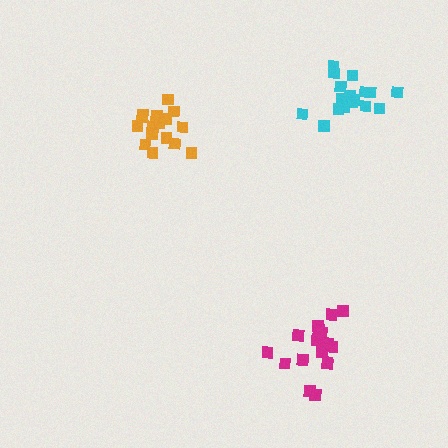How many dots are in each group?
Group 1: 18 dots, Group 2: 16 dots, Group 3: 18 dots (52 total).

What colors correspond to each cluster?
The clusters are colored: cyan, orange, magenta.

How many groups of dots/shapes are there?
There are 3 groups.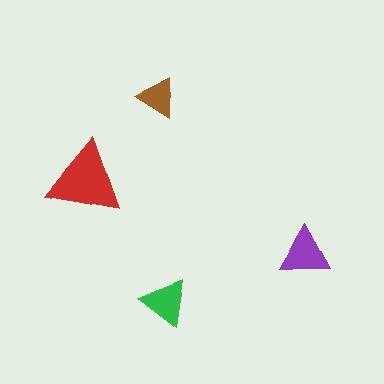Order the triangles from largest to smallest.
the red one, the purple one, the green one, the brown one.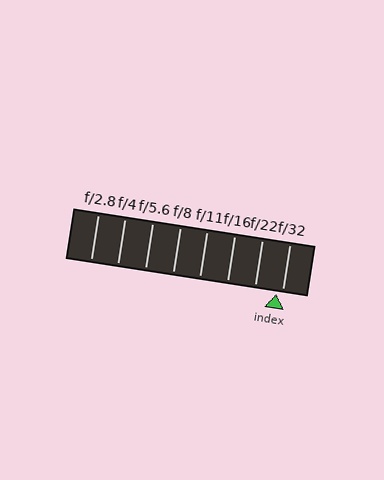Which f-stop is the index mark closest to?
The index mark is closest to f/32.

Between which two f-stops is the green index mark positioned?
The index mark is between f/22 and f/32.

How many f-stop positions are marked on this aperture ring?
There are 8 f-stop positions marked.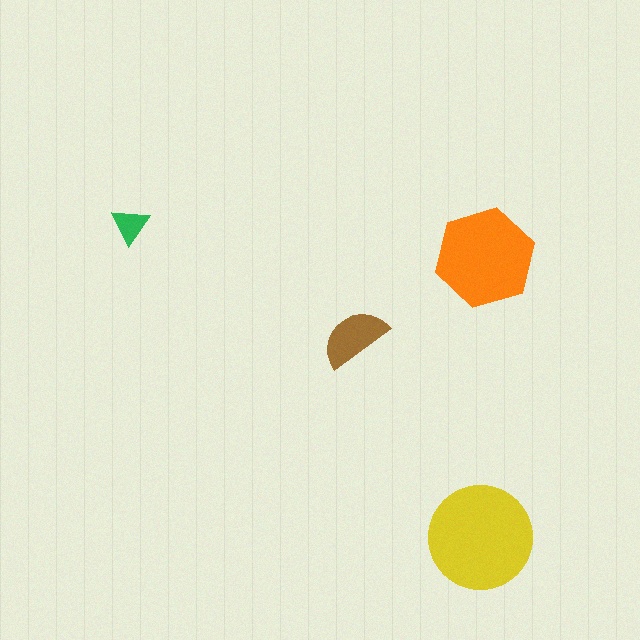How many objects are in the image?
There are 4 objects in the image.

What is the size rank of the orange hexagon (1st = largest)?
2nd.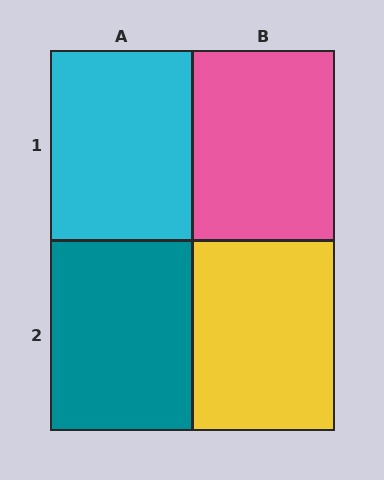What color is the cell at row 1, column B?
Pink.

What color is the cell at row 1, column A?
Cyan.